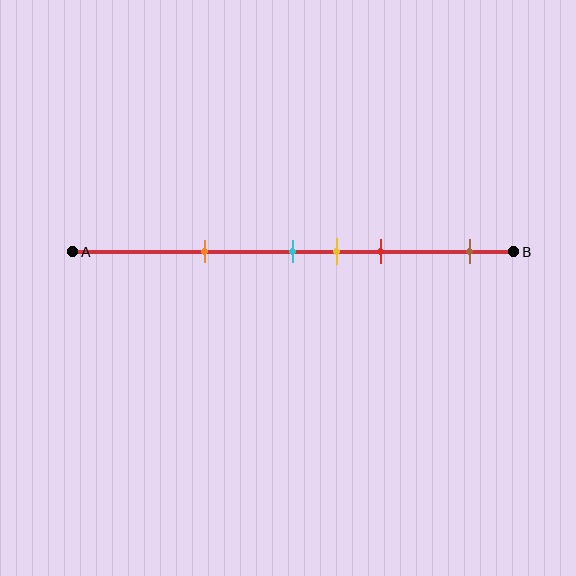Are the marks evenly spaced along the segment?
No, the marks are not evenly spaced.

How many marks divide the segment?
There are 5 marks dividing the segment.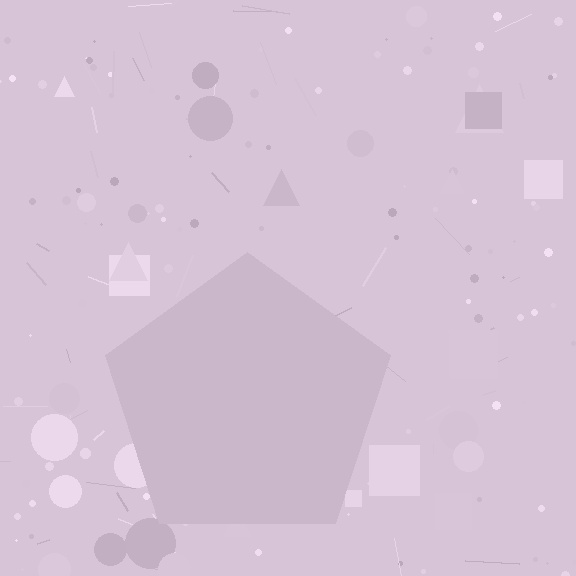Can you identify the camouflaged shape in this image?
The camouflaged shape is a pentagon.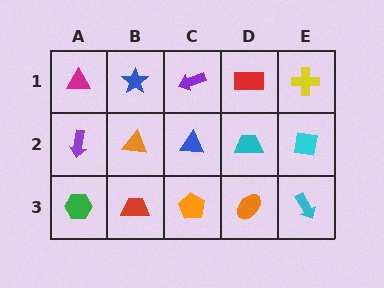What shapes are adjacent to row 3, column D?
A cyan trapezoid (row 2, column D), an orange pentagon (row 3, column C), a cyan arrow (row 3, column E).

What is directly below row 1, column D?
A cyan trapezoid.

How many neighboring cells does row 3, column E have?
2.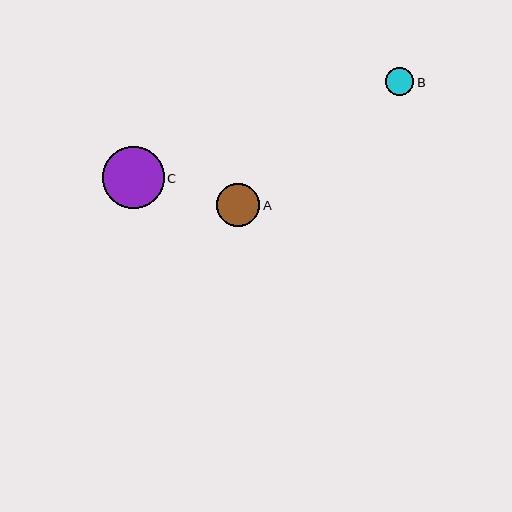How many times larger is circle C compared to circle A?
Circle C is approximately 1.4 times the size of circle A.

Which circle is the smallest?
Circle B is the smallest with a size of approximately 28 pixels.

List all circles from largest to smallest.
From largest to smallest: C, A, B.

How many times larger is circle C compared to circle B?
Circle C is approximately 2.2 times the size of circle B.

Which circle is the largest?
Circle C is the largest with a size of approximately 62 pixels.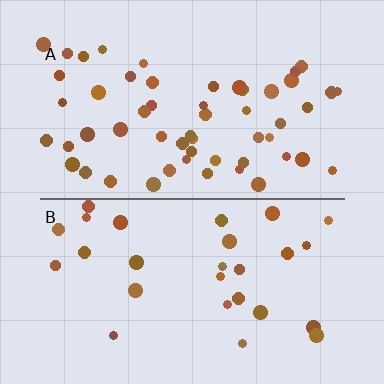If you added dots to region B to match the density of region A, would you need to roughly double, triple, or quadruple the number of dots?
Approximately double.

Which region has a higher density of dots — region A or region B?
A (the top).